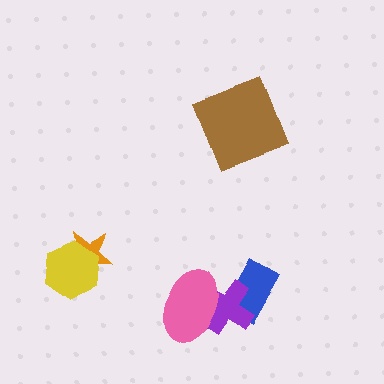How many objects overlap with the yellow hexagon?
1 object overlaps with the yellow hexagon.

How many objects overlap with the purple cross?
2 objects overlap with the purple cross.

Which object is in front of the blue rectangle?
The purple cross is in front of the blue rectangle.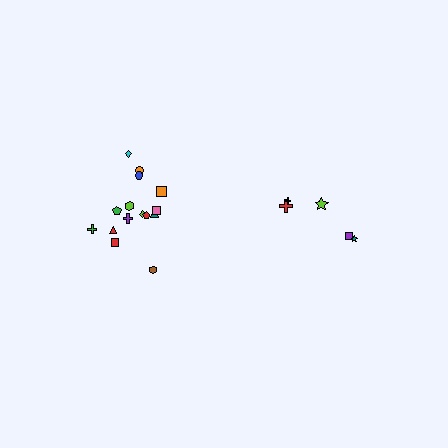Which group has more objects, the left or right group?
The left group.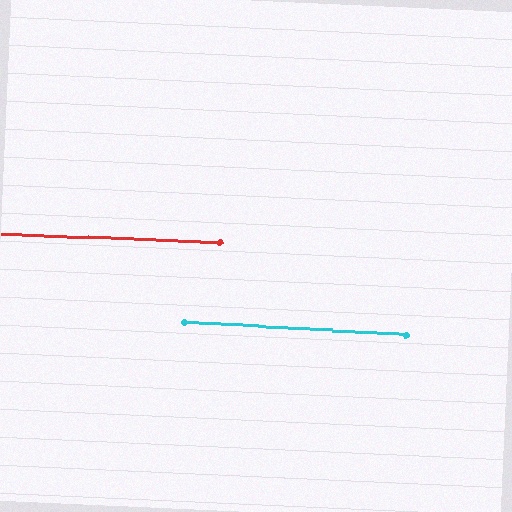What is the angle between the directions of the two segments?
Approximately 1 degree.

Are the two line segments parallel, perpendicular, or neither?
Parallel — their directions differ by only 1.4°.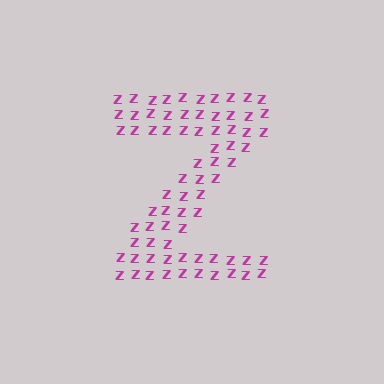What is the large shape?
The large shape is the letter Z.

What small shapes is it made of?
It is made of small letter Z's.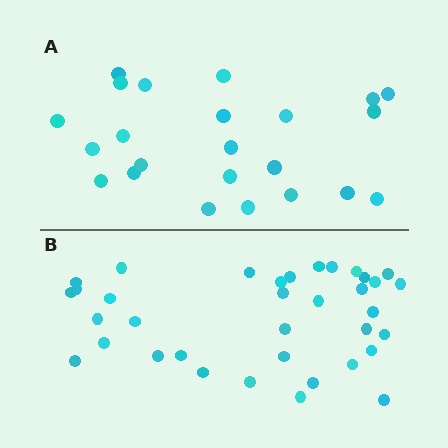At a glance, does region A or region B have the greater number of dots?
Region B (the bottom region) has more dots.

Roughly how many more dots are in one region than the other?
Region B has approximately 15 more dots than region A.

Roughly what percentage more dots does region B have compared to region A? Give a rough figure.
About 55% more.